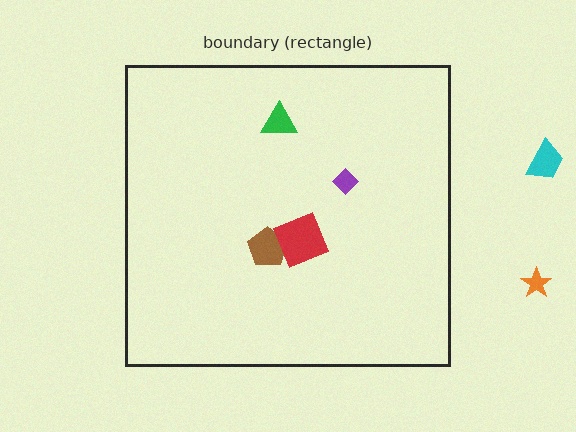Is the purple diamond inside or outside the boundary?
Inside.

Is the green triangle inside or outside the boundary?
Inside.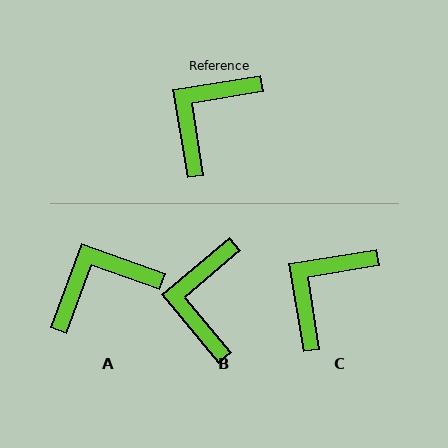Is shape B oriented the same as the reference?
No, it is off by about 31 degrees.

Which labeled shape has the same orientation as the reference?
C.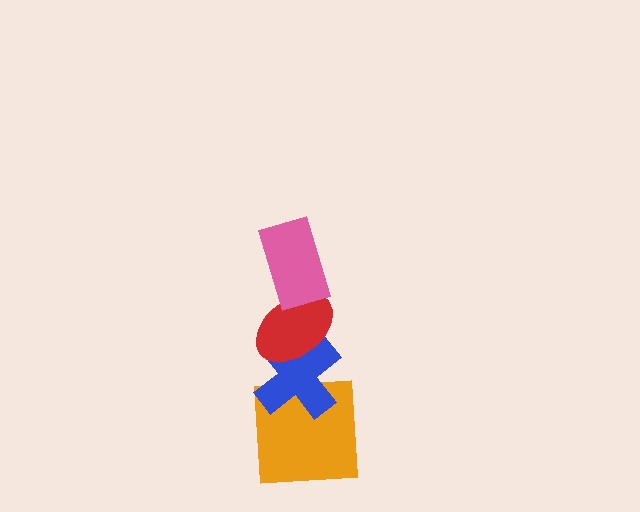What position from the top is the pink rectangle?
The pink rectangle is 1st from the top.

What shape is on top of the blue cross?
The red ellipse is on top of the blue cross.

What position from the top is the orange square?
The orange square is 4th from the top.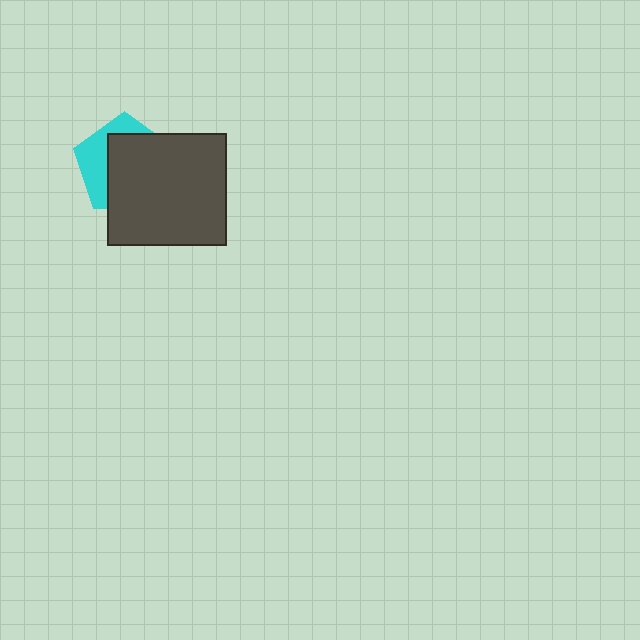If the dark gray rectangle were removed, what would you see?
You would see the complete cyan pentagon.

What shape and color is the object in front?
The object in front is a dark gray rectangle.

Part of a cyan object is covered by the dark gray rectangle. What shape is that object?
It is a pentagon.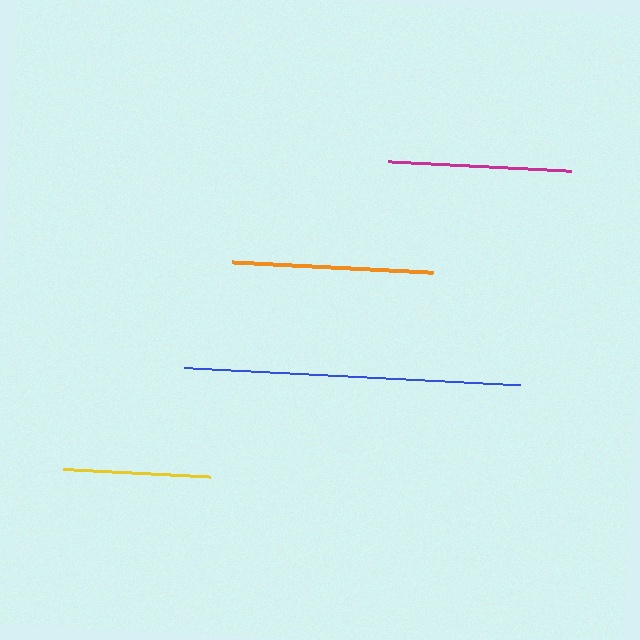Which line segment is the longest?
The blue line is the longest at approximately 336 pixels.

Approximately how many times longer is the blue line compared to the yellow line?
The blue line is approximately 2.3 times the length of the yellow line.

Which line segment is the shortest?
The yellow line is the shortest at approximately 147 pixels.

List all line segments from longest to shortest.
From longest to shortest: blue, orange, magenta, yellow.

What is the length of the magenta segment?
The magenta segment is approximately 183 pixels long.